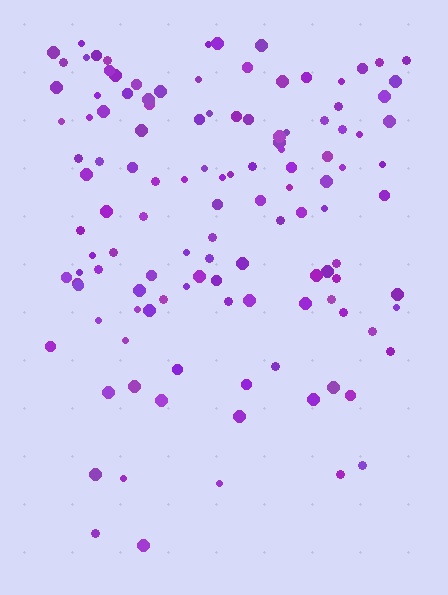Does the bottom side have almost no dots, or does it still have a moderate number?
Still a moderate number, just noticeably fewer than the top.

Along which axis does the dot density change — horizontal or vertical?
Vertical.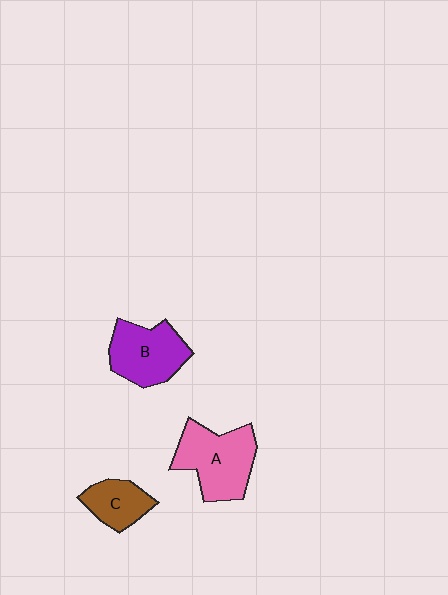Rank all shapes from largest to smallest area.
From largest to smallest: A (pink), B (purple), C (brown).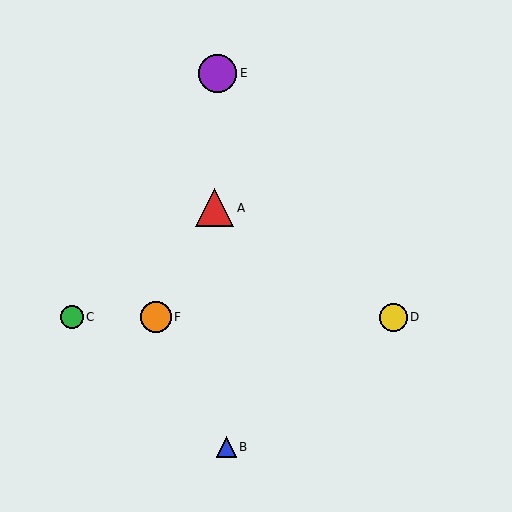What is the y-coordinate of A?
Object A is at y≈208.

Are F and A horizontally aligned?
No, F is at y≈317 and A is at y≈208.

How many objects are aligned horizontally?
3 objects (C, D, F) are aligned horizontally.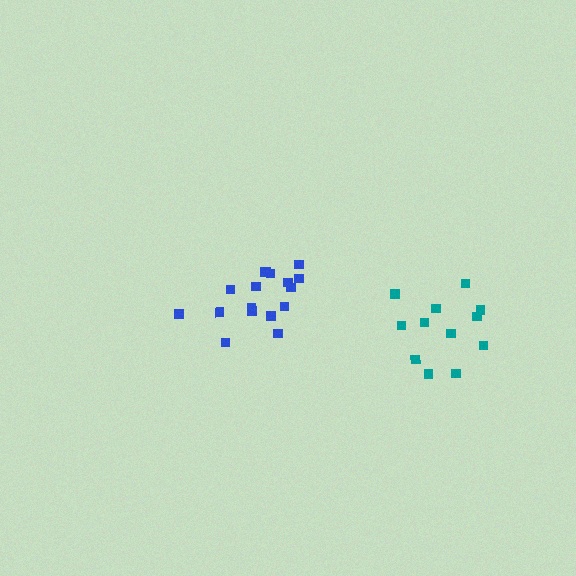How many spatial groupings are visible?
There are 2 spatial groupings.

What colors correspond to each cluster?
The clusters are colored: blue, teal.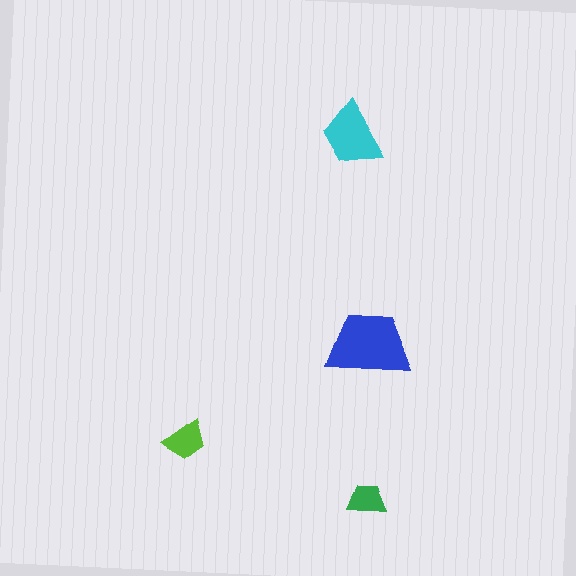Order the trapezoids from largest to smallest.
the blue one, the cyan one, the lime one, the green one.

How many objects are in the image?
There are 4 objects in the image.